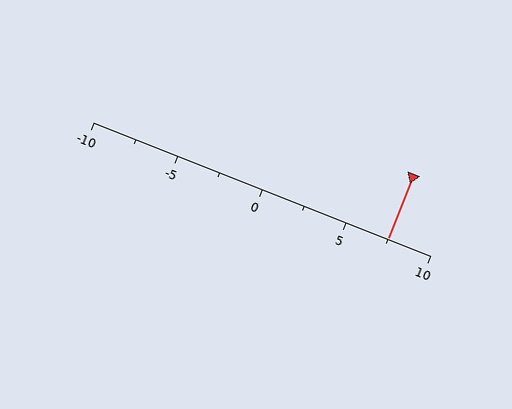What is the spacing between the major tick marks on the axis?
The major ticks are spaced 5 apart.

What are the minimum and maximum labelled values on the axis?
The axis runs from -10 to 10.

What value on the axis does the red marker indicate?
The marker indicates approximately 7.5.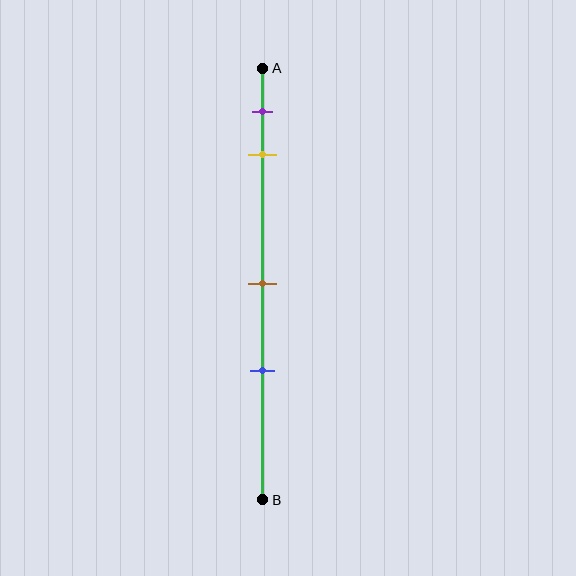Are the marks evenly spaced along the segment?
No, the marks are not evenly spaced.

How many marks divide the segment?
There are 4 marks dividing the segment.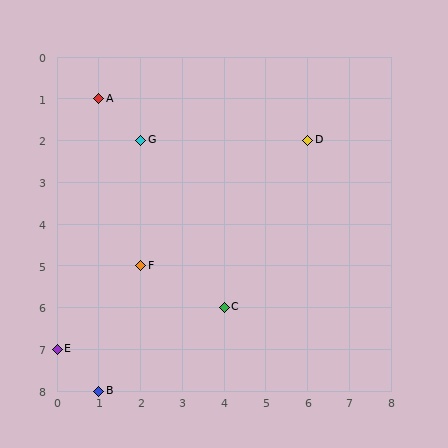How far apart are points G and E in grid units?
Points G and E are 2 columns and 5 rows apart (about 5.4 grid units diagonally).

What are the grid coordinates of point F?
Point F is at grid coordinates (2, 5).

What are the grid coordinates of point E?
Point E is at grid coordinates (0, 7).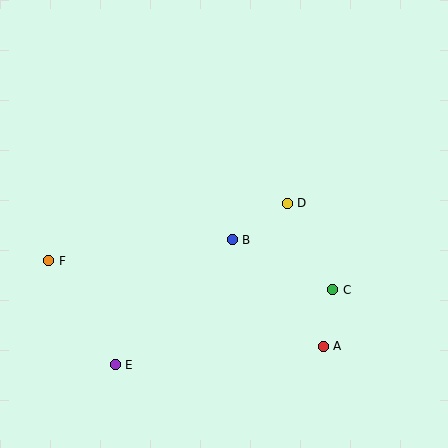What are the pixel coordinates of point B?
Point B is at (232, 240).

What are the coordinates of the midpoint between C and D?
The midpoint between C and D is at (310, 246).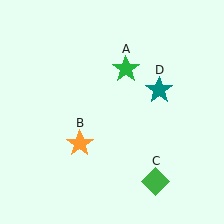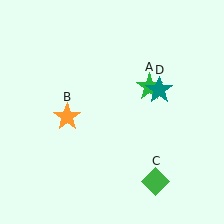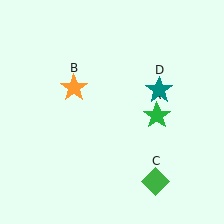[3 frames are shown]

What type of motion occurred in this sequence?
The green star (object A), orange star (object B) rotated clockwise around the center of the scene.